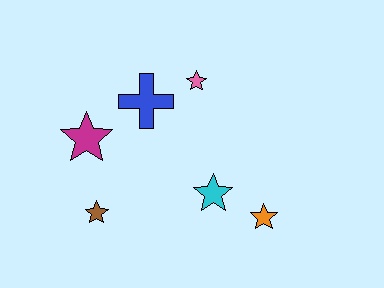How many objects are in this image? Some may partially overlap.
There are 6 objects.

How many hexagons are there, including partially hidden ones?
There are no hexagons.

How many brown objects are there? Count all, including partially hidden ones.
There is 1 brown object.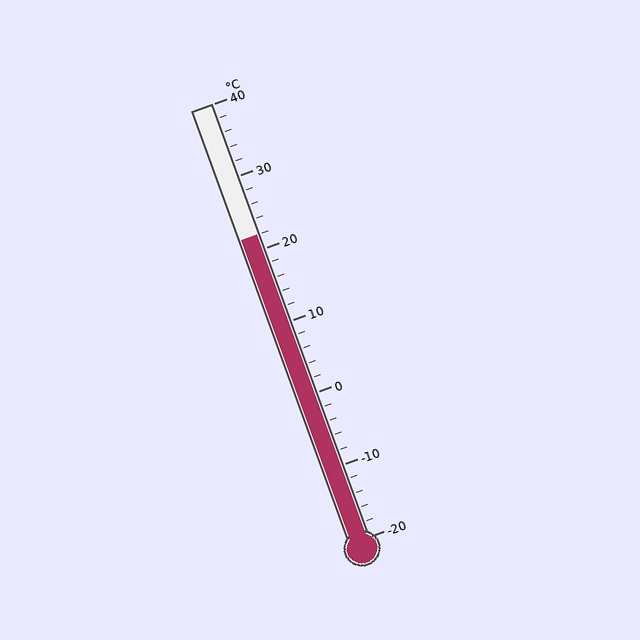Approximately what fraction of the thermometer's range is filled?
The thermometer is filled to approximately 70% of its range.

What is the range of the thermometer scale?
The thermometer scale ranges from -20°C to 40°C.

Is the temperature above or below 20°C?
The temperature is above 20°C.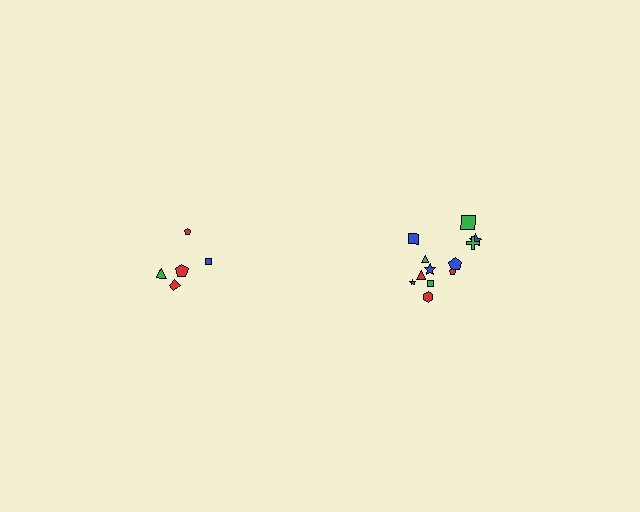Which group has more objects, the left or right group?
The right group.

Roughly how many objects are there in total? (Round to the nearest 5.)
Roughly 15 objects in total.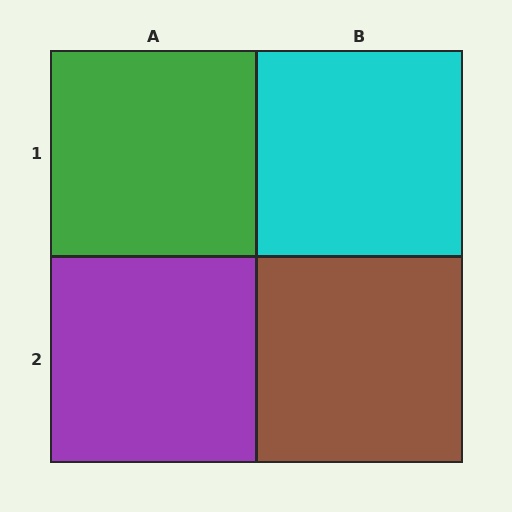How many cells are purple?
1 cell is purple.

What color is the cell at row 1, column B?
Cyan.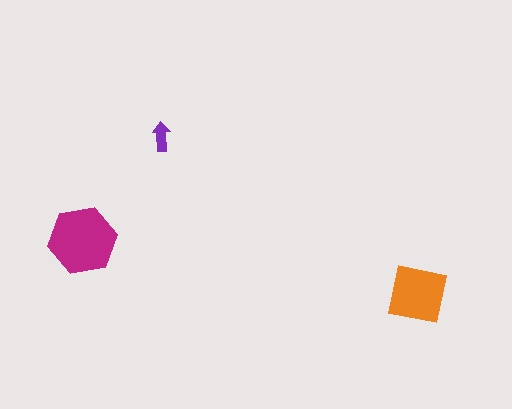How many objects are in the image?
There are 3 objects in the image.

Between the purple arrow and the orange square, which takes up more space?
The orange square.